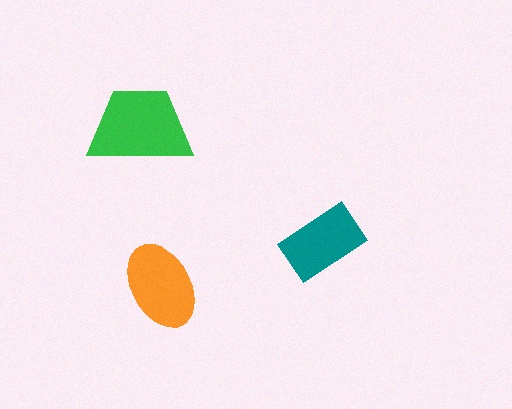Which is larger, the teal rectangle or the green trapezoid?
The green trapezoid.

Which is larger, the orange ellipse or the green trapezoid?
The green trapezoid.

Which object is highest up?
The green trapezoid is topmost.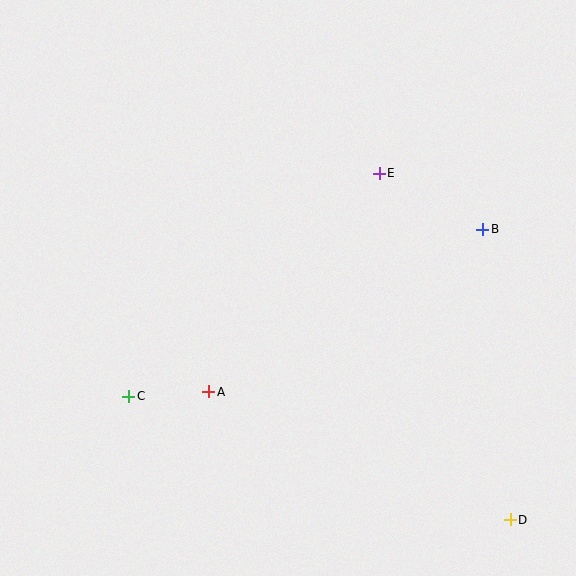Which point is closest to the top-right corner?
Point B is closest to the top-right corner.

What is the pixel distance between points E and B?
The distance between E and B is 118 pixels.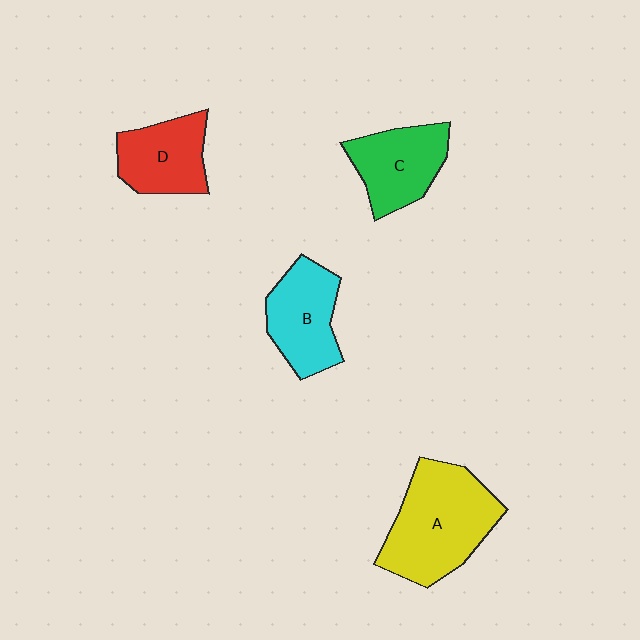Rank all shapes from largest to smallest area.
From largest to smallest: A (yellow), B (cyan), C (green), D (red).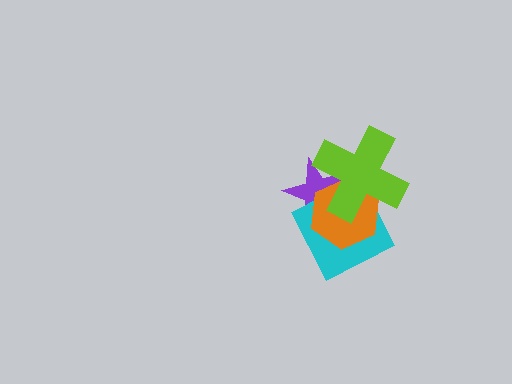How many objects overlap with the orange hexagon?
3 objects overlap with the orange hexagon.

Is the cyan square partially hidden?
Yes, it is partially covered by another shape.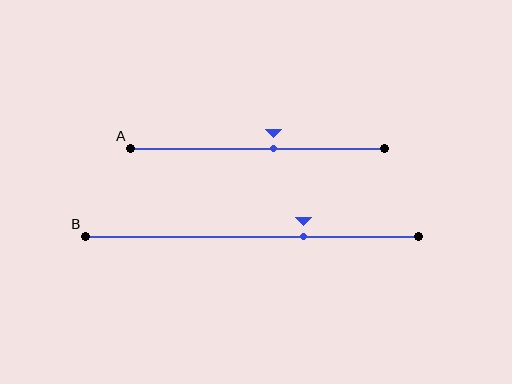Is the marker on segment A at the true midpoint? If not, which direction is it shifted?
No, the marker on segment A is shifted to the right by about 6% of the segment length.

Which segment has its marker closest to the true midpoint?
Segment A has its marker closest to the true midpoint.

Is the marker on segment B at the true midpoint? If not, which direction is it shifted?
No, the marker on segment B is shifted to the right by about 15% of the segment length.